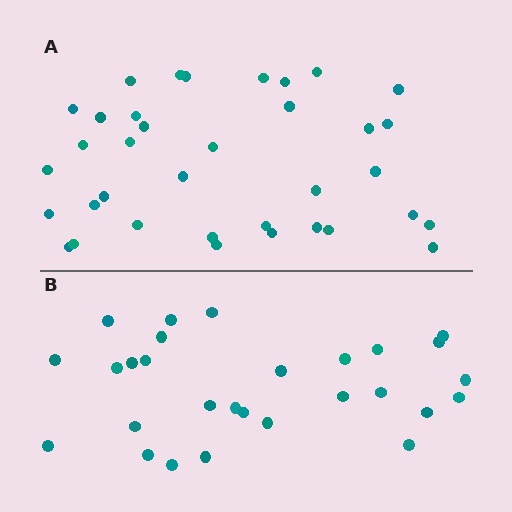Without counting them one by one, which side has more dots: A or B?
Region A (the top region) has more dots.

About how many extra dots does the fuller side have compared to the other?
Region A has roughly 8 or so more dots than region B.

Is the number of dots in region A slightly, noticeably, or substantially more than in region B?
Region A has noticeably more, but not dramatically so. The ratio is roughly 1.3 to 1.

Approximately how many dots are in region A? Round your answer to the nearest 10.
About 40 dots. (The exact count is 36, which rounds to 40.)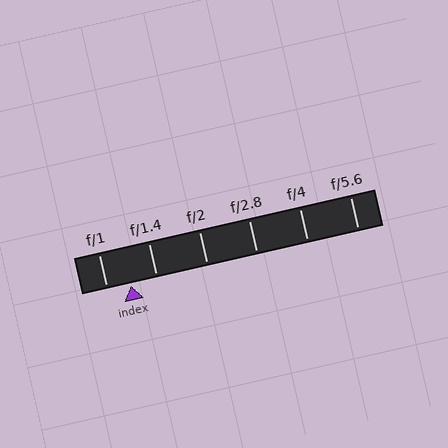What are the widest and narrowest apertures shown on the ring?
The widest aperture shown is f/1 and the narrowest is f/5.6.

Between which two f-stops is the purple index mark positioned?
The index mark is between f/1 and f/1.4.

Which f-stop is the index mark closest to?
The index mark is closest to f/1.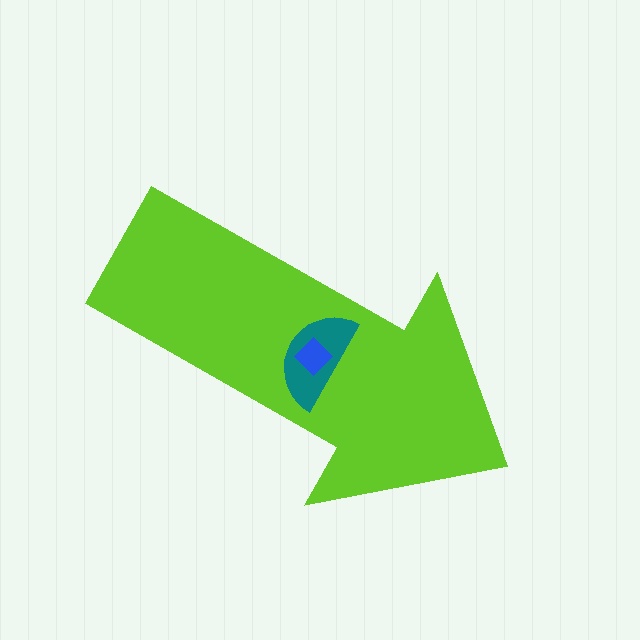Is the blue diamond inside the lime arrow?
Yes.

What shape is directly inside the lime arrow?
The teal semicircle.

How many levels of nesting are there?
3.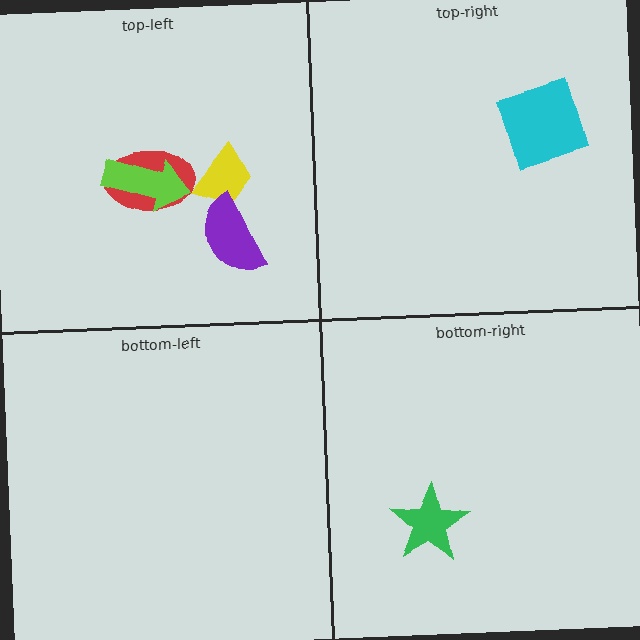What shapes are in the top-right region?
The cyan square.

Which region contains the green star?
The bottom-right region.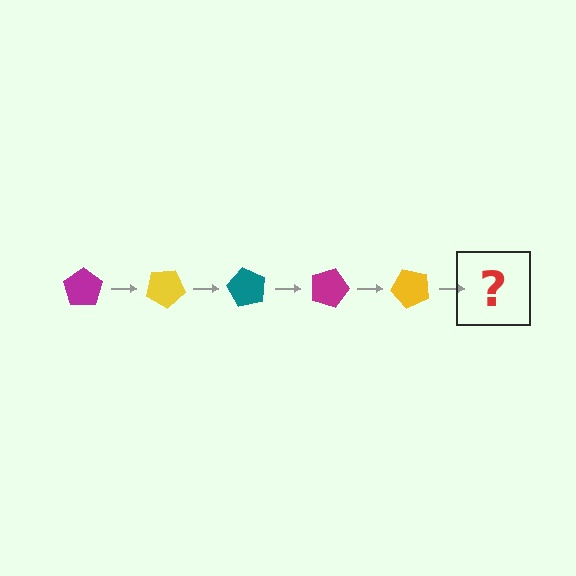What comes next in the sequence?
The next element should be a teal pentagon, rotated 150 degrees from the start.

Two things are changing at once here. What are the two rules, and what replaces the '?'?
The two rules are that it rotates 30 degrees each step and the color cycles through magenta, yellow, and teal. The '?' should be a teal pentagon, rotated 150 degrees from the start.